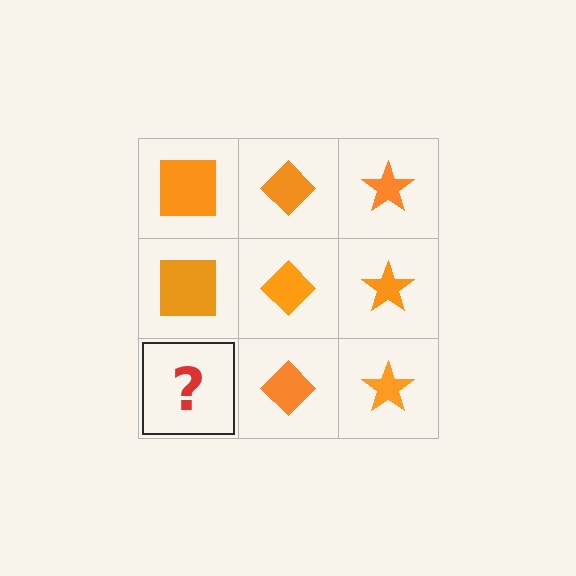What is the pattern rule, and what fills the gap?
The rule is that each column has a consistent shape. The gap should be filled with an orange square.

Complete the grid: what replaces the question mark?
The question mark should be replaced with an orange square.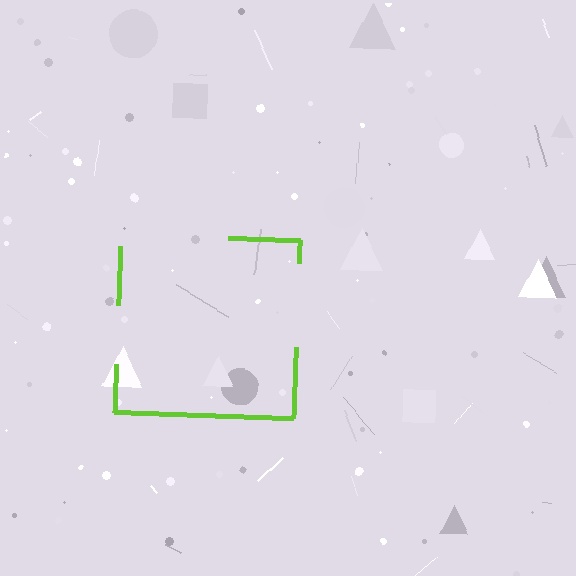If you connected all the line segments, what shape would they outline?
They would outline a square.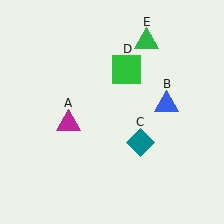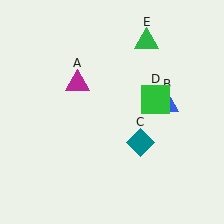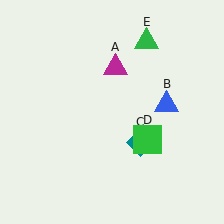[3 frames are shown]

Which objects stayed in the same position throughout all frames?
Blue triangle (object B) and teal diamond (object C) and green triangle (object E) remained stationary.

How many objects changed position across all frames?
2 objects changed position: magenta triangle (object A), green square (object D).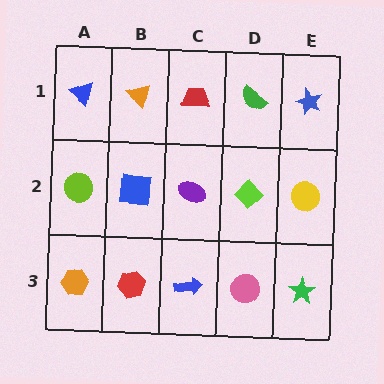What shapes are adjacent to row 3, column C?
A purple ellipse (row 2, column C), a red hexagon (row 3, column B), a pink circle (row 3, column D).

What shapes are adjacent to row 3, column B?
A blue square (row 2, column B), an orange hexagon (row 3, column A), a blue arrow (row 3, column C).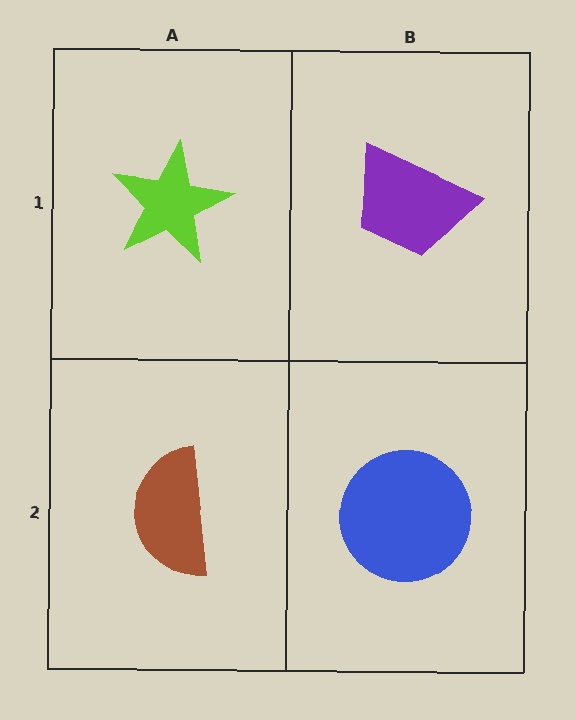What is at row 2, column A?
A brown semicircle.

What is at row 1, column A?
A lime star.